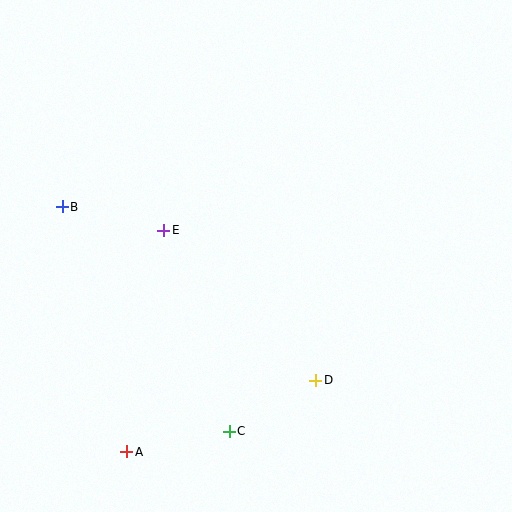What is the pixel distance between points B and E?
The distance between B and E is 104 pixels.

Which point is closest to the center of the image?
Point E at (164, 230) is closest to the center.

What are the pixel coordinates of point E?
Point E is at (164, 230).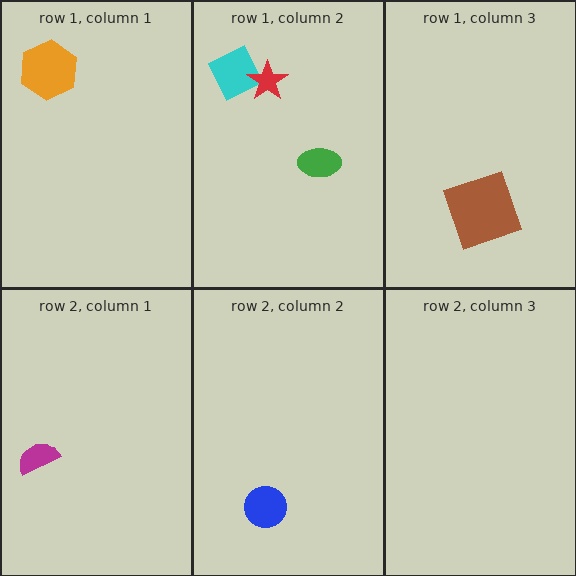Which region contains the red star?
The row 1, column 2 region.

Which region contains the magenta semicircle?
The row 2, column 1 region.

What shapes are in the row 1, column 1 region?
The orange hexagon.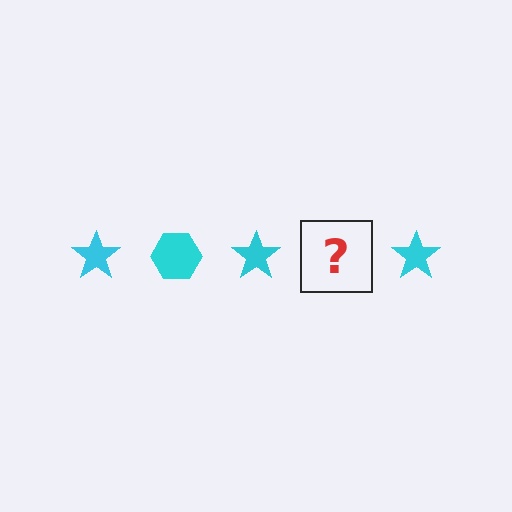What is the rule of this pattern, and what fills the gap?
The rule is that the pattern cycles through star, hexagon shapes in cyan. The gap should be filled with a cyan hexagon.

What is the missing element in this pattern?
The missing element is a cyan hexagon.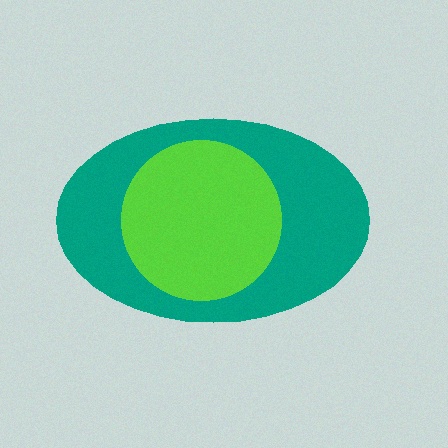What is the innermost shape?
The lime circle.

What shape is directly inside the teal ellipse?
The lime circle.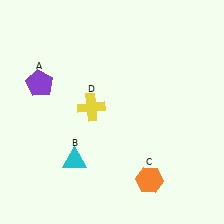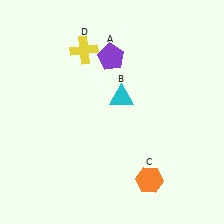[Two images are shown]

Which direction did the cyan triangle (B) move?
The cyan triangle (B) moved up.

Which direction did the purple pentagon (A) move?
The purple pentagon (A) moved right.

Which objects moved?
The objects that moved are: the purple pentagon (A), the cyan triangle (B), the yellow cross (D).